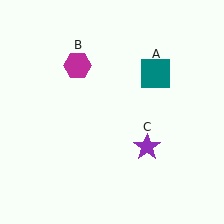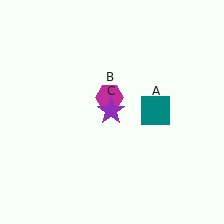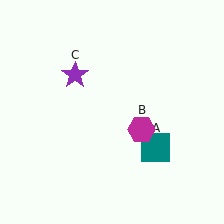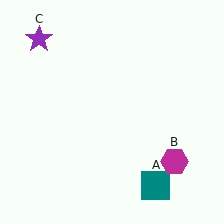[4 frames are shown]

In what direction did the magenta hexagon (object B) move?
The magenta hexagon (object B) moved down and to the right.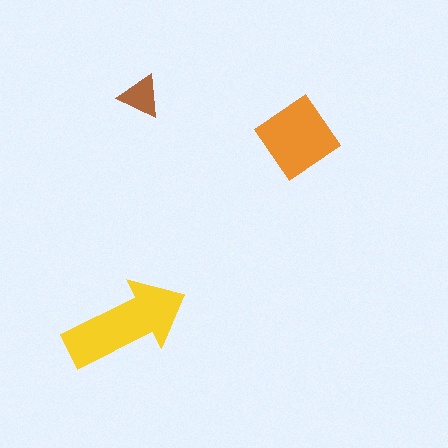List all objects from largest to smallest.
The yellow arrow, the orange diamond, the brown triangle.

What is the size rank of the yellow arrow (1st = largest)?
1st.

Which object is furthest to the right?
The orange diamond is rightmost.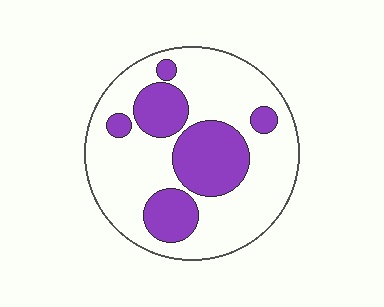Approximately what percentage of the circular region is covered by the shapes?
Approximately 30%.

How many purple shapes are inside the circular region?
6.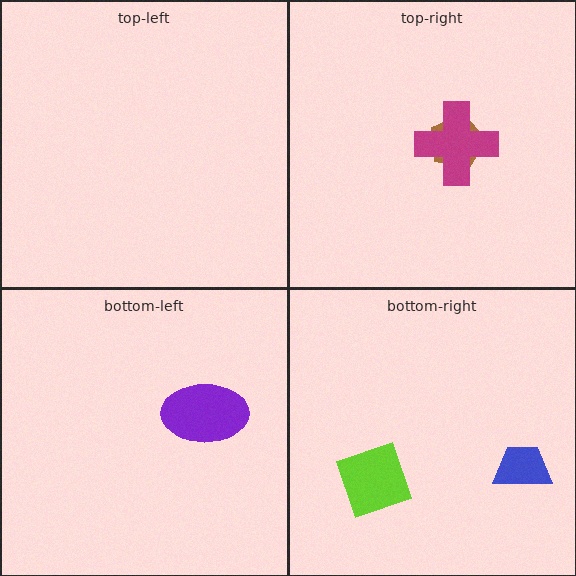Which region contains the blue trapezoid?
The bottom-right region.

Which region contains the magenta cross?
The top-right region.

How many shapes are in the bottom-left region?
1.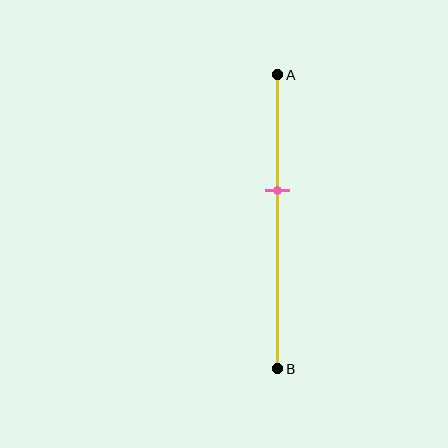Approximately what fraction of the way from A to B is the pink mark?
The pink mark is approximately 40% of the way from A to B.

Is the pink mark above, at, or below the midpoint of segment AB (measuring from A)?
The pink mark is above the midpoint of segment AB.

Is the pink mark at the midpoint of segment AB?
No, the mark is at about 40% from A, not at the 50% midpoint.